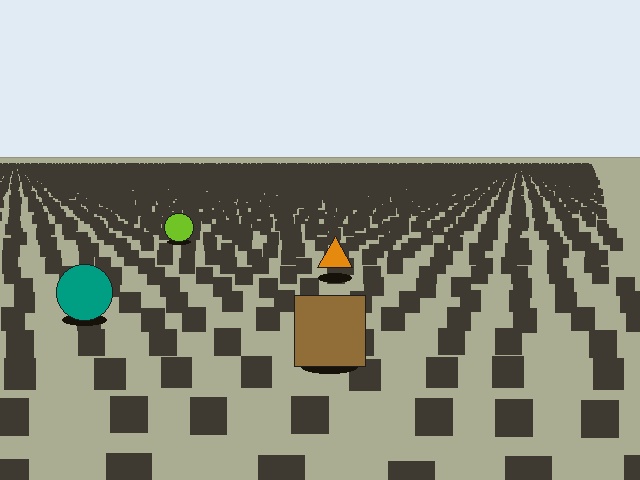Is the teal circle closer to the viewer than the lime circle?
Yes. The teal circle is closer — you can tell from the texture gradient: the ground texture is coarser near it.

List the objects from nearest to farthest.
From nearest to farthest: the brown square, the teal circle, the orange triangle, the lime circle.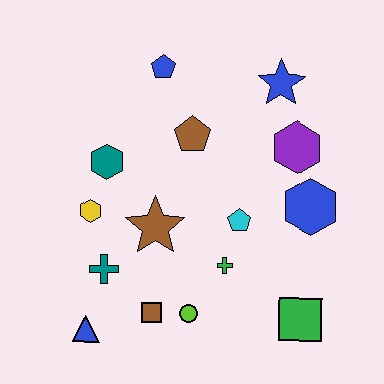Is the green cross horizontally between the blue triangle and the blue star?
Yes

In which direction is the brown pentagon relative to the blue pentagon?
The brown pentagon is below the blue pentagon.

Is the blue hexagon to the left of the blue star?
No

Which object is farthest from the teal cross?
The blue star is farthest from the teal cross.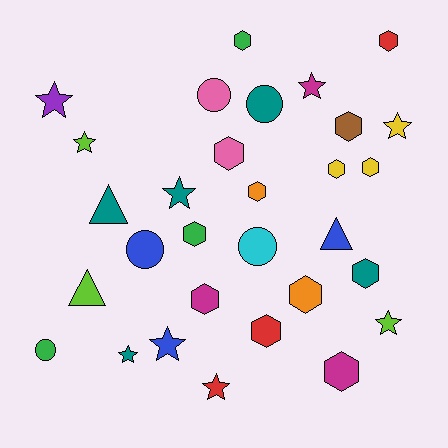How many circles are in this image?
There are 5 circles.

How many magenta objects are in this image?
There are 3 magenta objects.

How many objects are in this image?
There are 30 objects.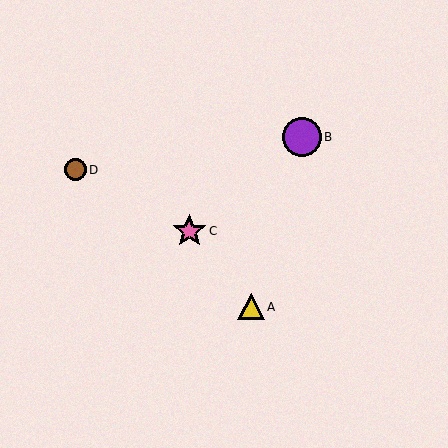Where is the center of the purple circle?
The center of the purple circle is at (302, 137).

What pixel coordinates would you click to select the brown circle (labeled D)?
Click at (75, 170) to select the brown circle D.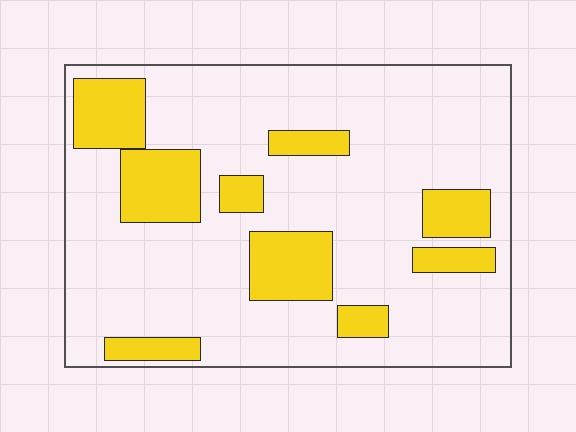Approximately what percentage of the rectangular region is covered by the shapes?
Approximately 20%.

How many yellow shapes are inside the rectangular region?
9.